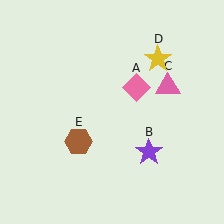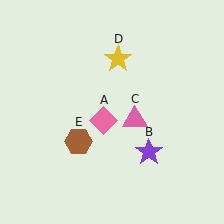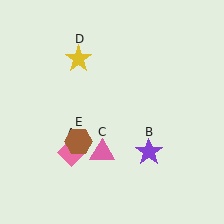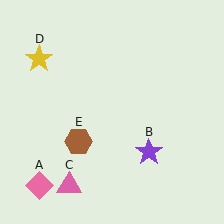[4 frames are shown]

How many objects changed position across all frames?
3 objects changed position: pink diamond (object A), pink triangle (object C), yellow star (object D).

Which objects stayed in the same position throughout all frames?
Purple star (object B) and brown hexagon (object E) remained stationary.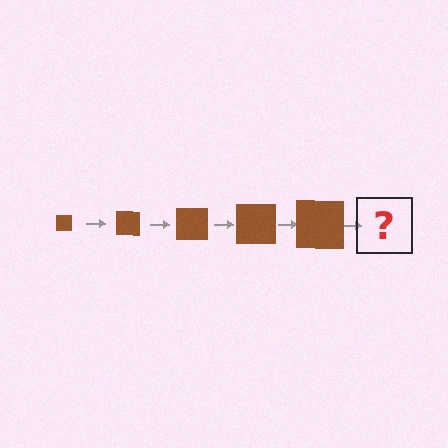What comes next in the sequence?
The next element should be a brown square, larger than the previous one.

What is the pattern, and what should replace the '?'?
The pattern is that the square gets progressively larger each step. The '?' should be a brown square, larger than the previous one.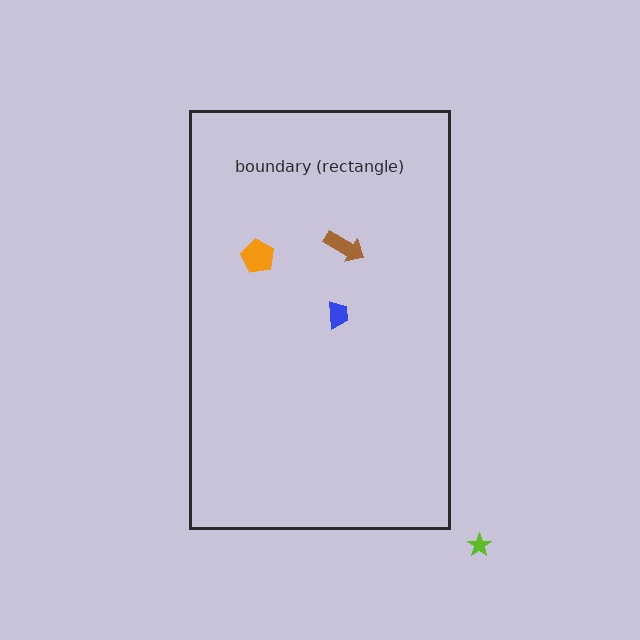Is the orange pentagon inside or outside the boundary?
Inside.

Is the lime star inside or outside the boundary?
Outside.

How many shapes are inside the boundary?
3 inside, 1 outside.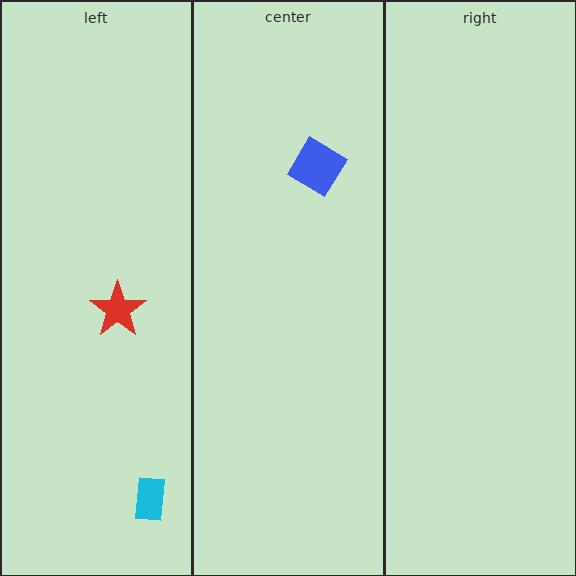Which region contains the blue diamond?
The center region.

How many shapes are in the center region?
1.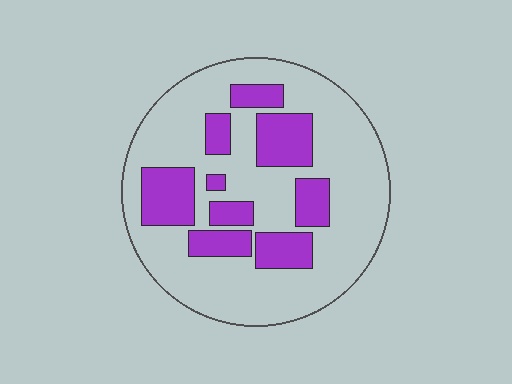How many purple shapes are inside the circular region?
9.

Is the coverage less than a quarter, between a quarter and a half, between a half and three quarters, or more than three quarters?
Between a quarter and a half.